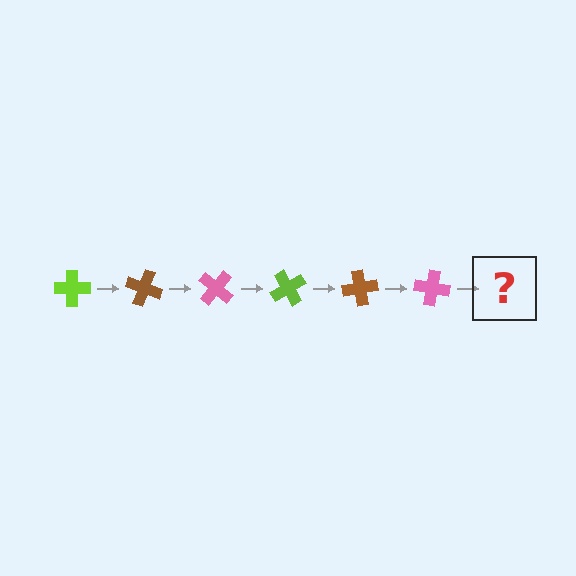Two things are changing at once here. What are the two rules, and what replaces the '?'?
The two rules are that it rotates 20 degrees each step and the color cycles through lime, brown, and pink. The '?' should be a lime cross, rotated 120 degrees from the start.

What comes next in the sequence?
The next element should be a lime cross, rotated 120 degrees from the start.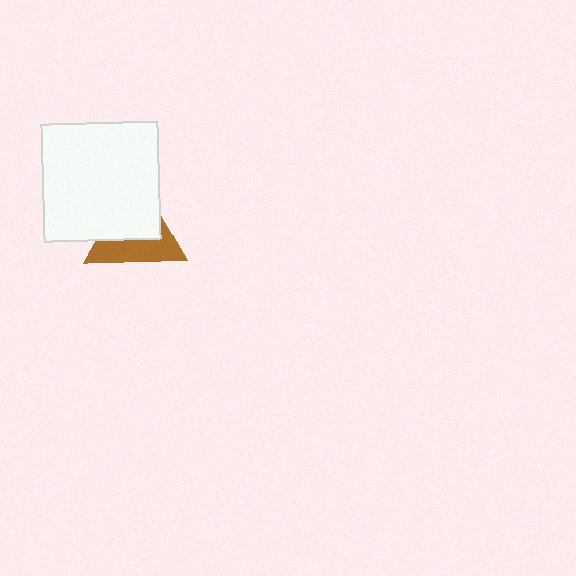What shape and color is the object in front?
The object in front is a white square.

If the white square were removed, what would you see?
You would see the complete brown triangle.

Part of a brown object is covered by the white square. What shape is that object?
It is a triangle.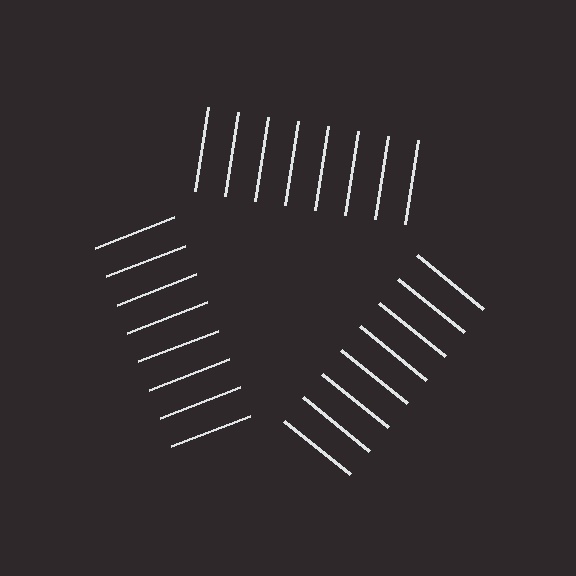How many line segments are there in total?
24 — 8 along each of the 3 edges.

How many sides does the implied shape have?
3 sides — the line-ends trace a triangle.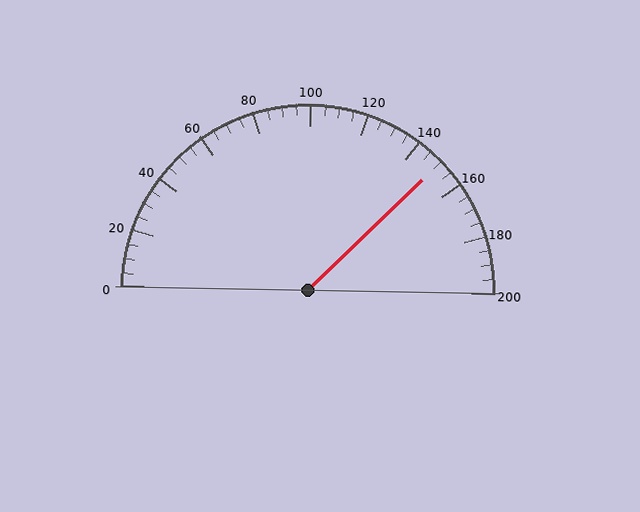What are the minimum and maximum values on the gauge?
The gauge ranges from 0 to 200.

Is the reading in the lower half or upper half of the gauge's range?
The reading is in the upper half of the range (0 to 200).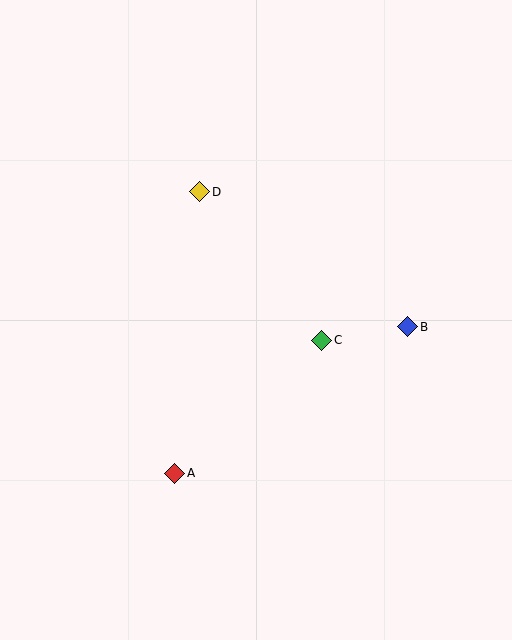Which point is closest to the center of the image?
Point C at (322, 340) is closest to the center.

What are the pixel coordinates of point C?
Point C is at (322, 340).